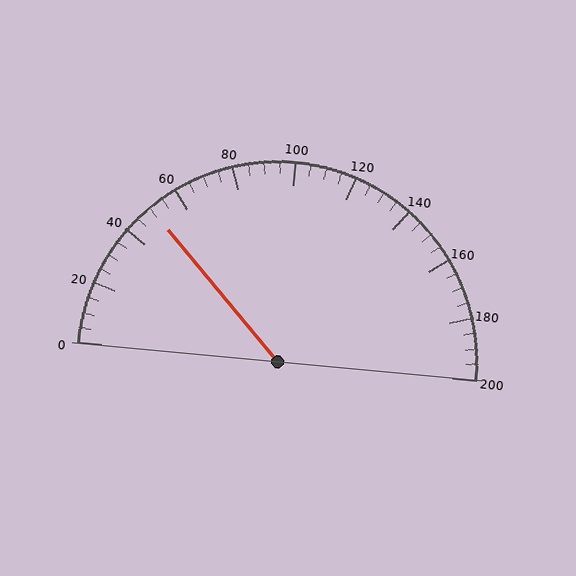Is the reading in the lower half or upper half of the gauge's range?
The reading is in the lower half of the range (0 to 200).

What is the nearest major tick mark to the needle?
The nearest major tick mark is 40.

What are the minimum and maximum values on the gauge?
The gauge ranges from 0 to 200.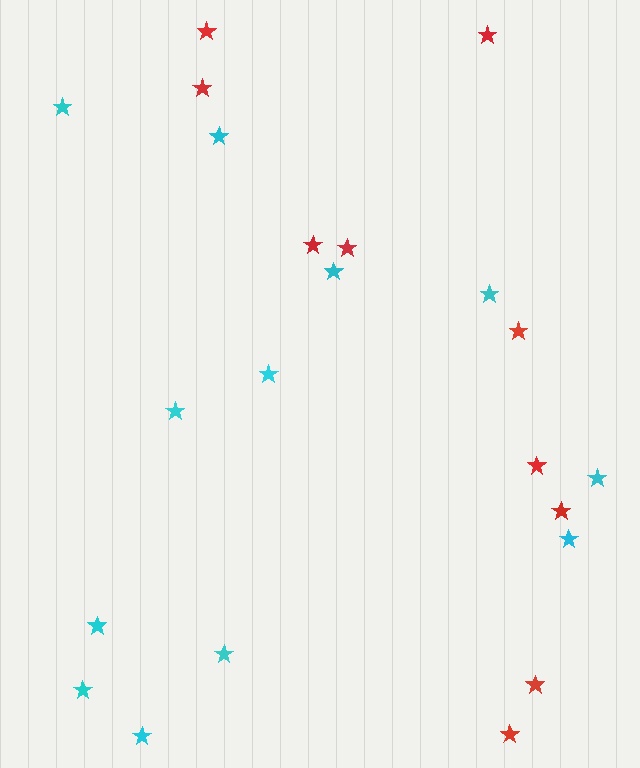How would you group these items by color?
There are 2 groups: one group of cyan stars (12) and one group of red stars (10).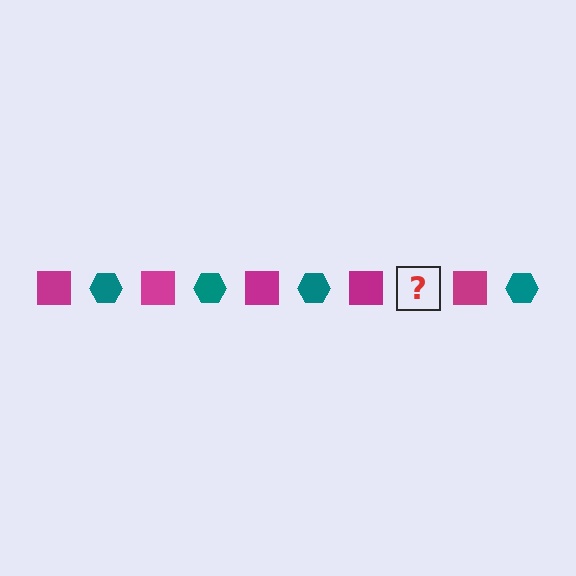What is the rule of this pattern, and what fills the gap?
The rule is that the pattern alternates between magenta square and teal hexagon. The gap should be filled with a teal hexagon.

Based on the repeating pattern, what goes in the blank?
The blank should be a teal hexagon.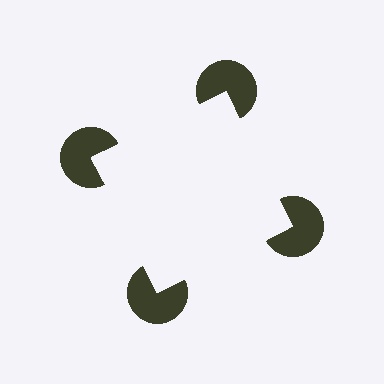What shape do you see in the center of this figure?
An illusory square — its edges are inferred from the aligned wedge cuts in the pac-man discs, not physically drawn.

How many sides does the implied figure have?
4 sides.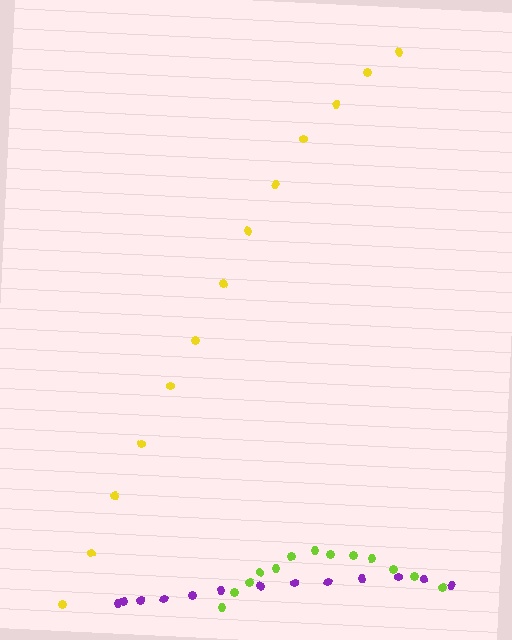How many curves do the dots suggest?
There are 3 distinct paths.